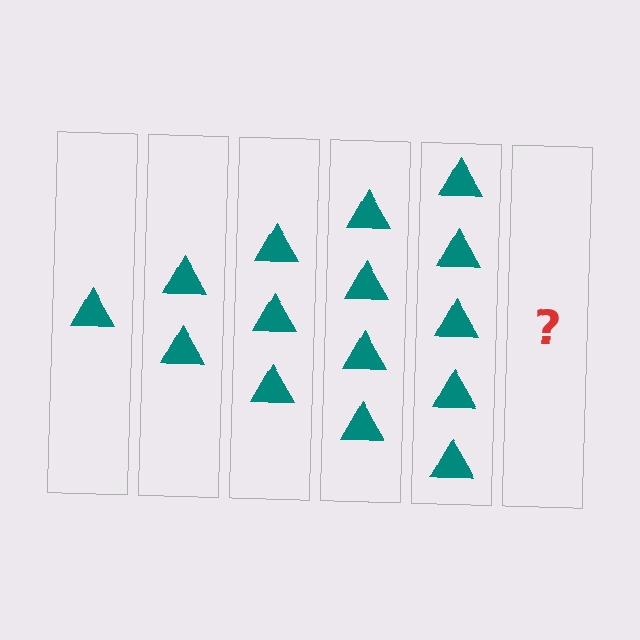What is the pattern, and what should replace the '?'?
The pattern is that each step adds one more triangle. The '?' should be 6 triangles.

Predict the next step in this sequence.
The next step is 6 triangles.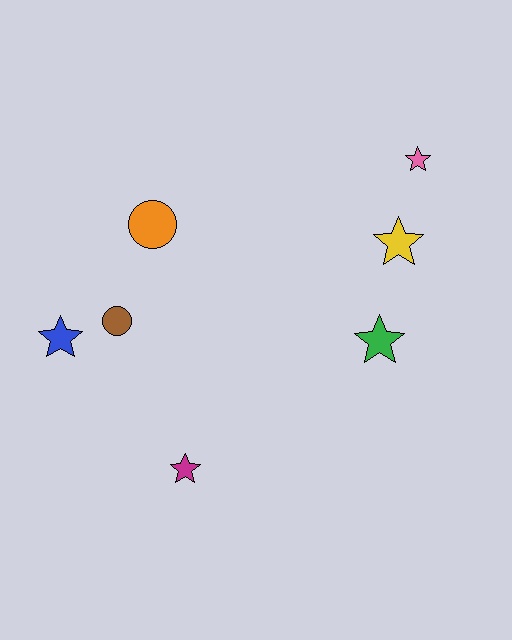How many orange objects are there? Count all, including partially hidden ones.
There is 1 orange object.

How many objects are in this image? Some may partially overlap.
There are 7 objects.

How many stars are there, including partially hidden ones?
There are 5 stars.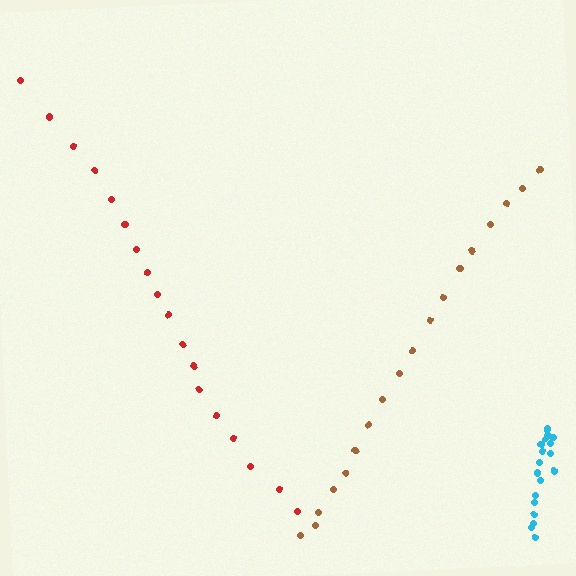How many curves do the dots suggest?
There are 3 distinct paths.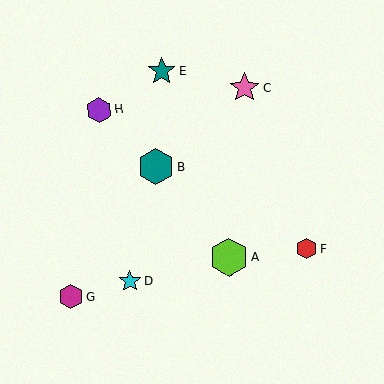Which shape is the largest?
The lime hexagon (labeled A) is the largest.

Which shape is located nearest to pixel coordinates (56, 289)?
The magenta hexagon (labeled G) at (71, 296) is nearest to that location.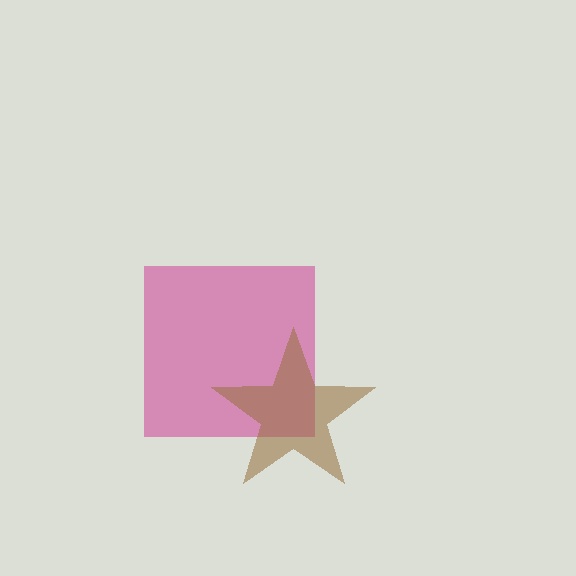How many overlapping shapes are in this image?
There are 2 overlapping shapes in the image.